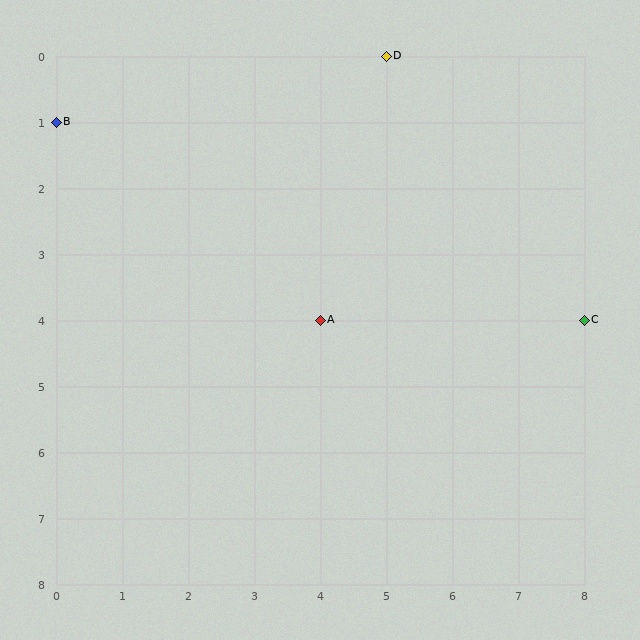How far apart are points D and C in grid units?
Points D and C are 3 columns and 4 rows apart (about 5.0 grid units diagonally).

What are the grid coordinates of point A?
Point A is at grid coordinates (4, 4).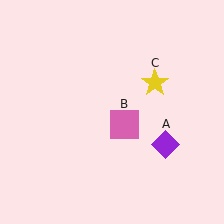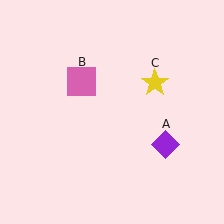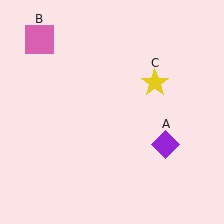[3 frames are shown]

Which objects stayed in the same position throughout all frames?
Purple diamond (object A) and yellow star (object C) remained stationary.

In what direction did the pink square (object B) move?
The pink square (object B) moved up and to the left.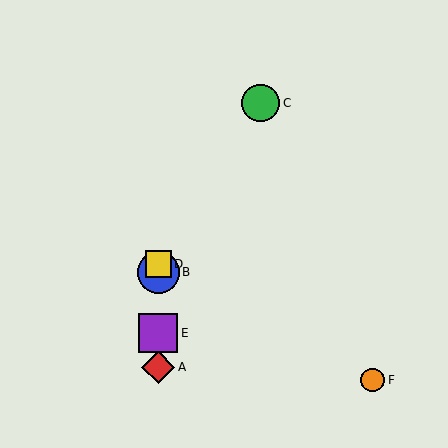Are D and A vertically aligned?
Yes, both are at x≈158.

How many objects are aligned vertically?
4 objects (A, B, D, E) are aligned vertically.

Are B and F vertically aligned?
No, B is at x≈158 and F is at x≈373.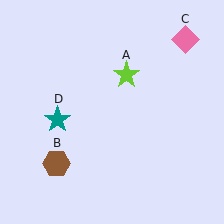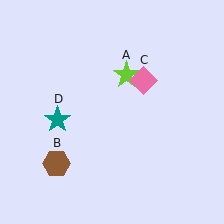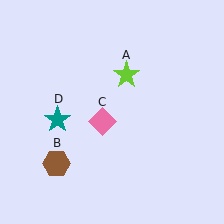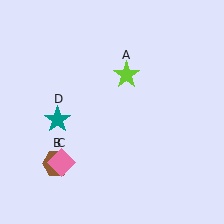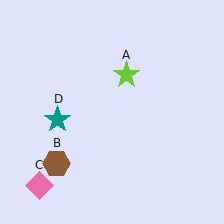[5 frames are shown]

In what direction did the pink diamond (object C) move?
The pink diamond (object C) moved down and to the left.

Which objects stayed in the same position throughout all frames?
Lime star (object A) and brown hexagon (object B) and teal star (object D) remained stationary.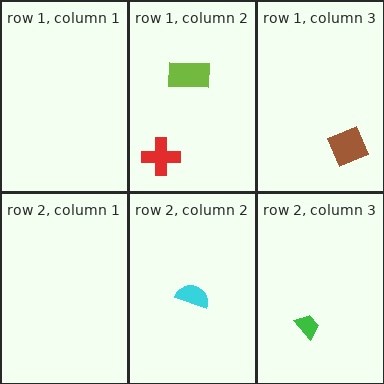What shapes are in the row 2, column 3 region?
The green trapezoid.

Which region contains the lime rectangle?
The row 1, column 2 region.